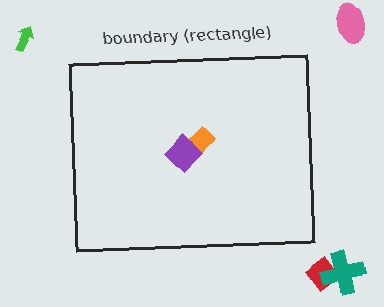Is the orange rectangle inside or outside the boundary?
Inside.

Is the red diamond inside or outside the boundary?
Outside.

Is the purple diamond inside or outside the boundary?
Inside.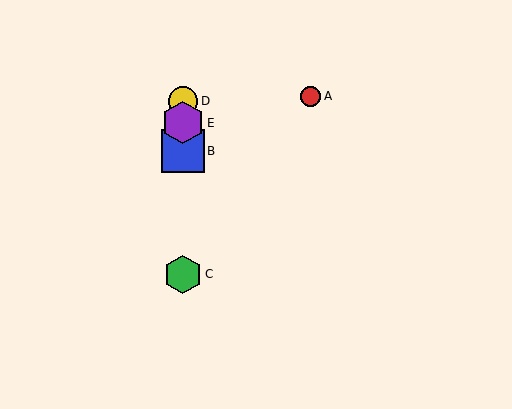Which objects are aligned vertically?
Objects B, C, D, E are aligned vertically.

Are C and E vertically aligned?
Yes, both are at x≈183.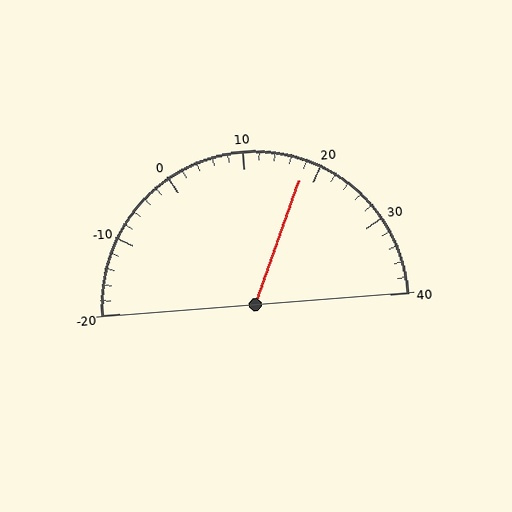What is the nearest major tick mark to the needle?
The nearest major tick mark is 20.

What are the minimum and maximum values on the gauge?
The gauge ranges from -20 to 40.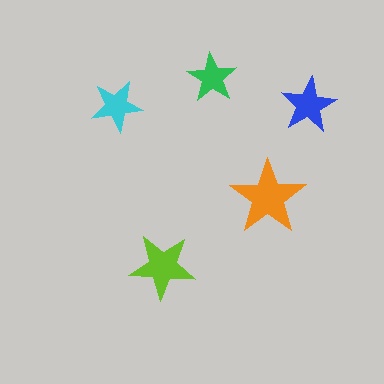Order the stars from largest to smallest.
the orange one, the lime one, the blue one, the cyan one, the green one.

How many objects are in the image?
There are 5 objects in the image.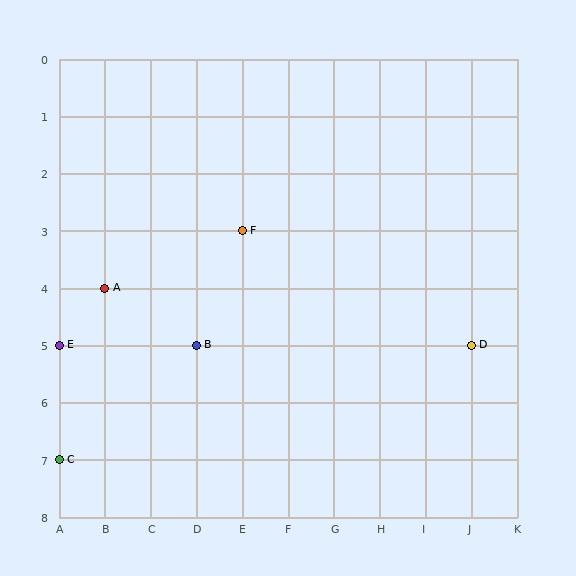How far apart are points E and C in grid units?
Points E and C are 2 rows apart.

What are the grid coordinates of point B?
Point B is at grid coordinates (D, 5).